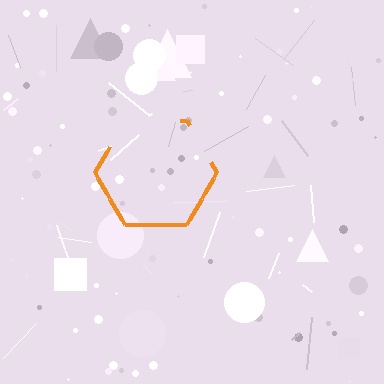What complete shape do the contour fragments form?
The contour fragments form a hexagon.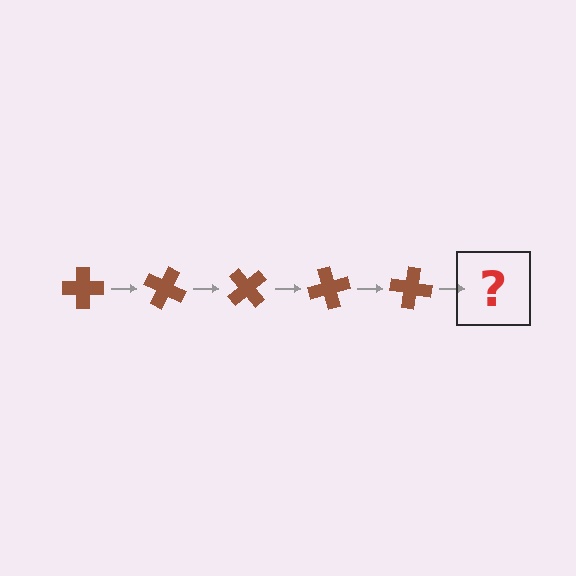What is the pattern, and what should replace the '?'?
The pattern is that the cross rotates 25 degrees each step. The '?' should be a brown cross rotated 125 degrees.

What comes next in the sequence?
The next element should be a brown cross rotated 125 degrees.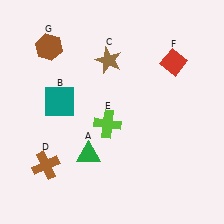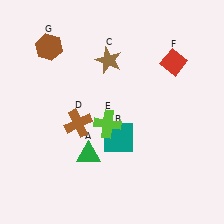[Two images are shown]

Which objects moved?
The objects that moved are: the teal square (B), the brown cross (D).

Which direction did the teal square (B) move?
The teal square (B) moved right.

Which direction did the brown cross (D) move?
The brown cross (D) moved up.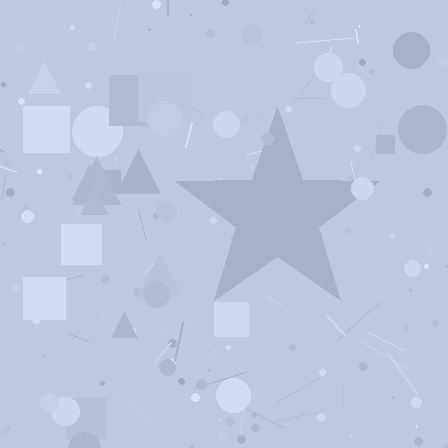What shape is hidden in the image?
A star is hidden in the image.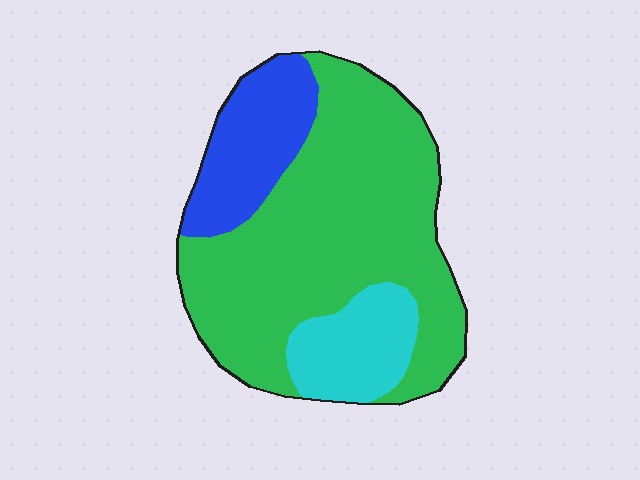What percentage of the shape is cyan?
Cyan covers around 15% of the shape.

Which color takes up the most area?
Green, at roughly 65%.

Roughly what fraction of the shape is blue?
Blue takes up about one sixth (1/6) of the shape.